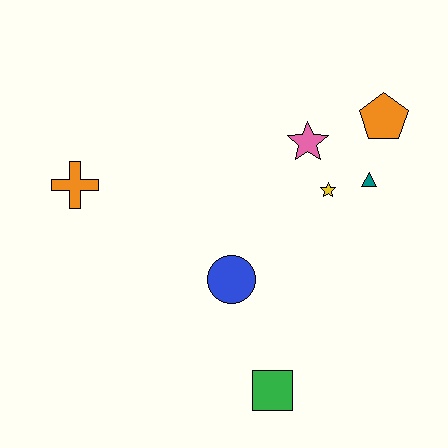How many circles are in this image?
There is 1 circle.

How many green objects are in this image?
There is 1 green object.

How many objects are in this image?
There are 7 objects.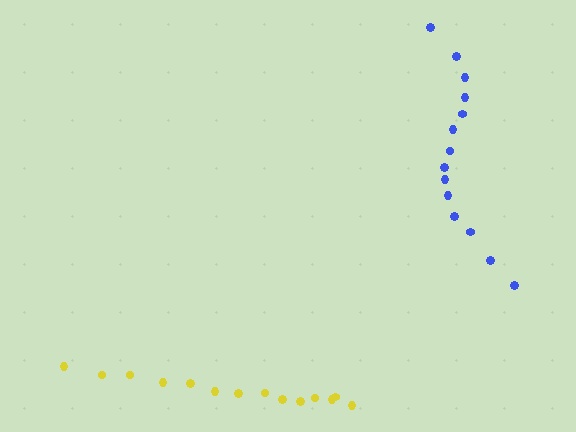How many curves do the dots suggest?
There are 2 distinct paths.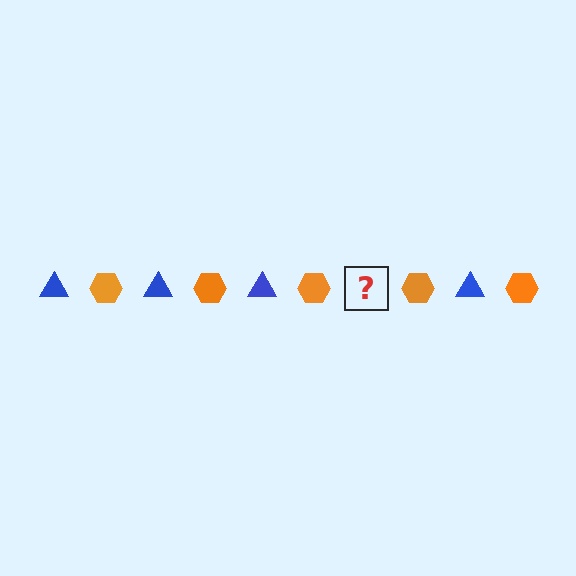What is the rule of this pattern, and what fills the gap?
The rule is that the pattern alternates between blue triangle and orange hexagon. The gap should be filled with a blue triangle.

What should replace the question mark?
The question mark should be replaced with a blue triangle.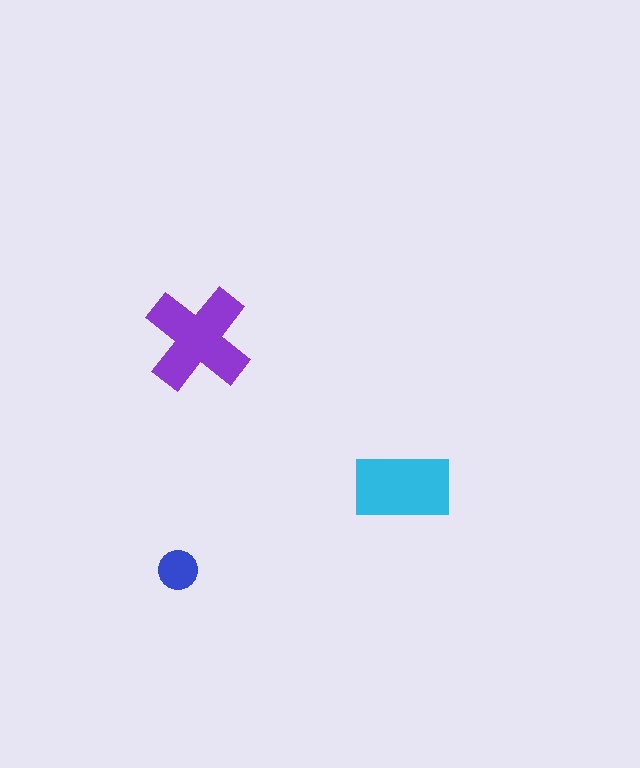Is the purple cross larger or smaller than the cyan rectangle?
Larger.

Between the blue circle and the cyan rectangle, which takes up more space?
The cyan rectangle.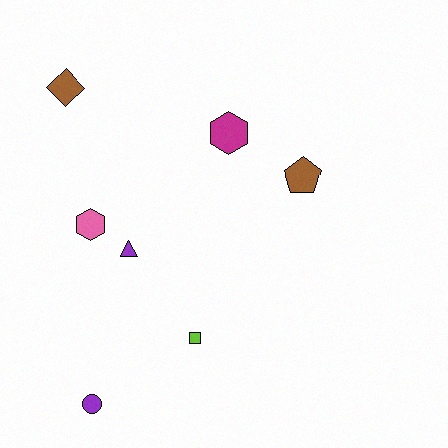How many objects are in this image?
There are 7 objects.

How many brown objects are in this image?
There are 2 brown objects.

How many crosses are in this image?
There are no crosses.